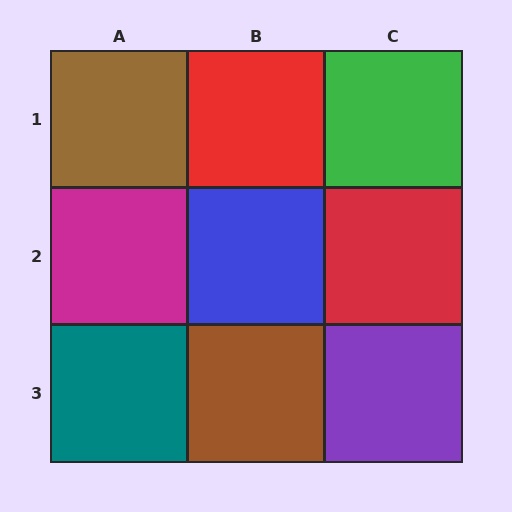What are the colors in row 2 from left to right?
Magenta, blue, red.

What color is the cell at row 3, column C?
Purple.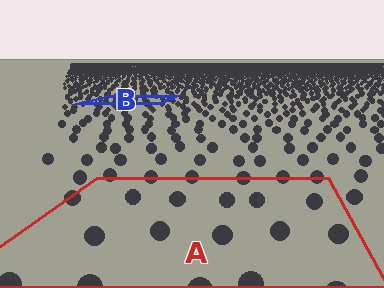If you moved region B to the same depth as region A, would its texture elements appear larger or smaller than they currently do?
They would appear larger. At a closer depth, the same texture elements are projected at a bigger on-screen size.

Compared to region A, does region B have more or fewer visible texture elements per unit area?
Region B has more texture elements per unit area — they are packed more densely because it is farther away.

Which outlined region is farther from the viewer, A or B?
Region B is farther from the viewer — the texture elements inside it appear smaller and more densely packed.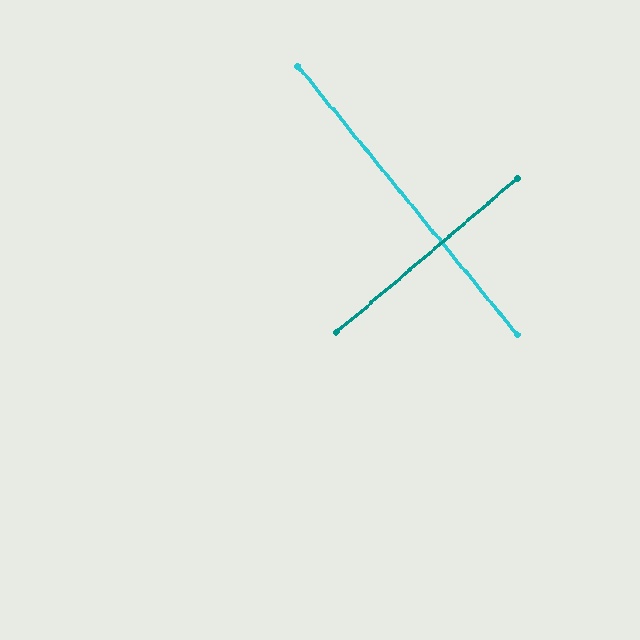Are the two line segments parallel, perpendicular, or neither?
Perpendicular — they meet at approximately 89°.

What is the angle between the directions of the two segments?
Approximately 89 degrees.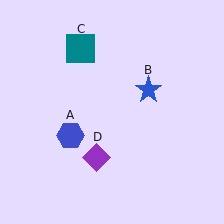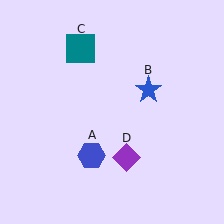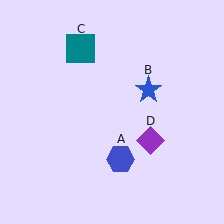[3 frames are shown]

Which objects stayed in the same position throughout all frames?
Blue star (object B) and teal square (object C) remained stationary.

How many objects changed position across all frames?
2 objects changed position: blue hexagon (object A), purple diamond (object D).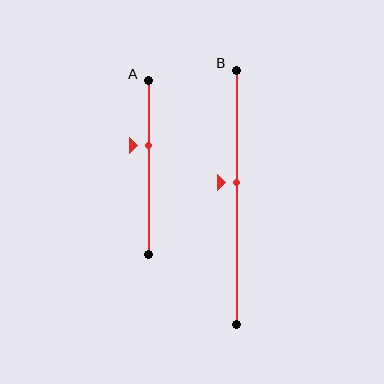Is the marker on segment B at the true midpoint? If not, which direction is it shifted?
No, the marker on segment B is shifted upward by about 6% of the segment length.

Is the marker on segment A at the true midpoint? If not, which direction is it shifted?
No, the marker on segment A is shifted upward by about 13% of the segment length.